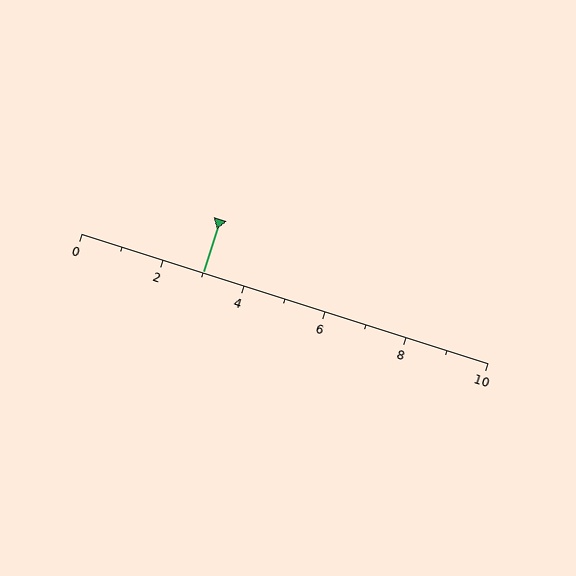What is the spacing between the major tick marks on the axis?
The major ticks are spaced 2 apart.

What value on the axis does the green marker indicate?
The marker indicates approximately 3.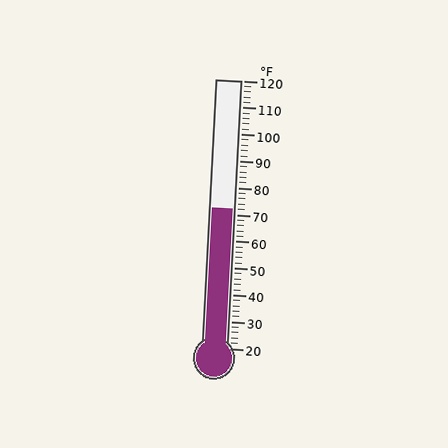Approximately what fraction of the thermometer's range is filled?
The thermometer is filled to approximately 50% of its range.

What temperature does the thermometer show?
The thermometer shows approximately 72°F.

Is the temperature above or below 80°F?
The temperature is below 80°F.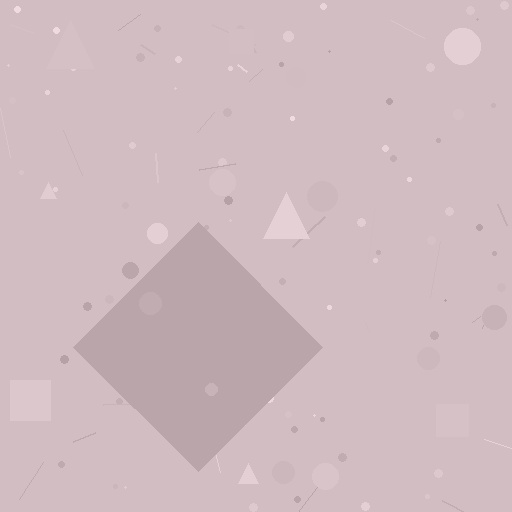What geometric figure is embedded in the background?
A diamond is embedded in the background.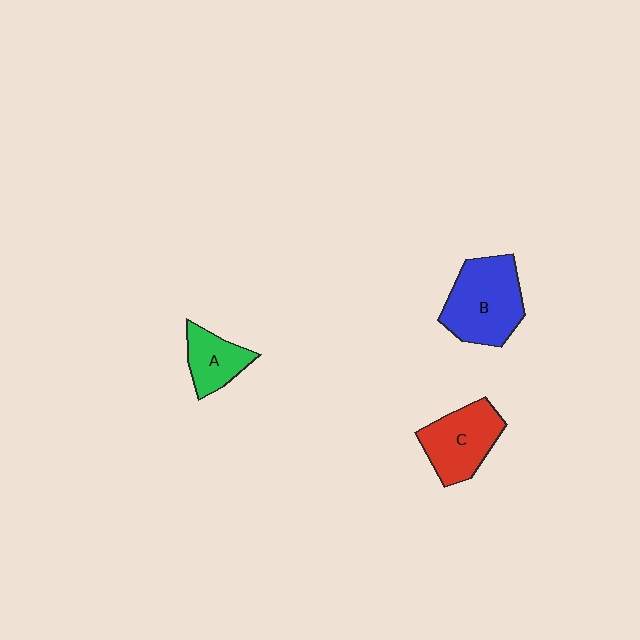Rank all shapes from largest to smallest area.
From largest to smallest: B (blue), C (red), A (green).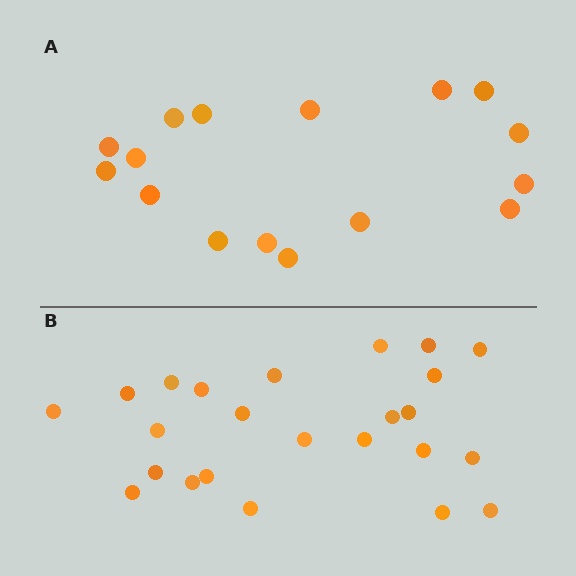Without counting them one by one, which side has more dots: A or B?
Region B (the bottom region) has more dots.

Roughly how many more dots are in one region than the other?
Region B has roughly 8 or so more dots than region A.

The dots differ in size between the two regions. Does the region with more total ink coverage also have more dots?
No. Region A has more total ink coverage because its dots are larger, but region B actually contains more individual dots. Total area can be misleading — the number of items is what matters here.